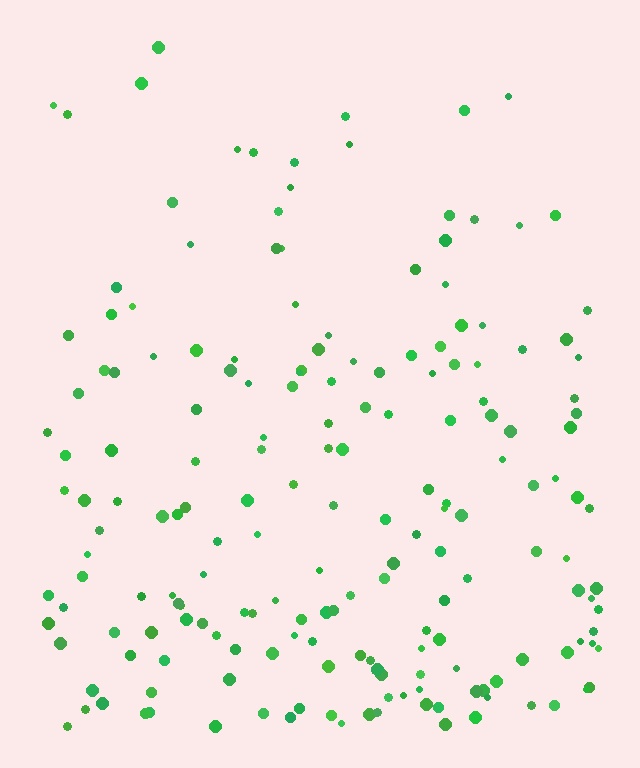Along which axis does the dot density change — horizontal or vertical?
Vertical.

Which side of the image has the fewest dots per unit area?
The top.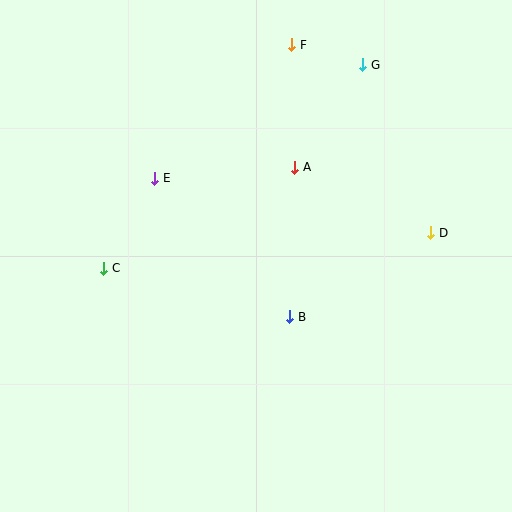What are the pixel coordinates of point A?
Point A is at (295, 167).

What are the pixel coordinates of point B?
Point B is at (290, 317).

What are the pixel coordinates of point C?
Point C is at (104, 268).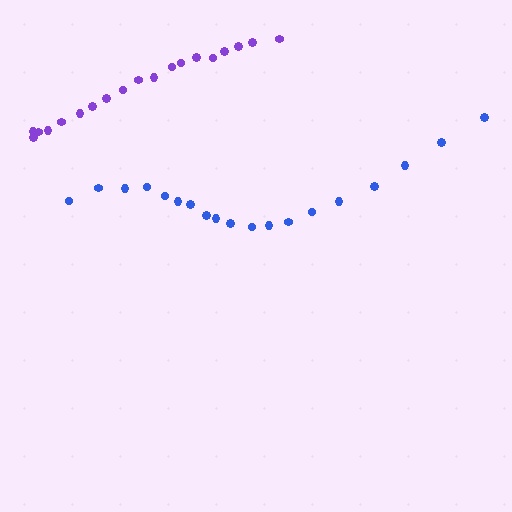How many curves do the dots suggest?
There are 2 distinct paths.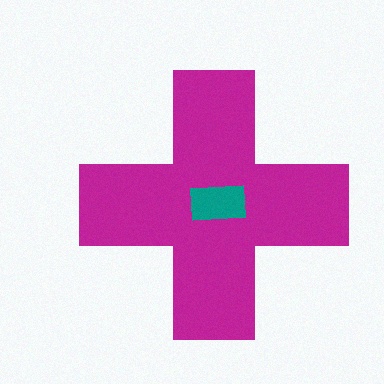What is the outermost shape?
The magenta cross.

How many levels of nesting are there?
2.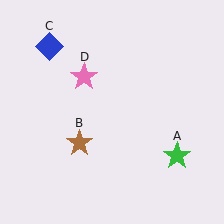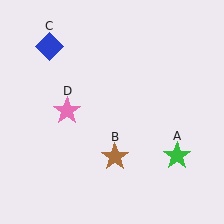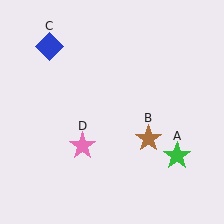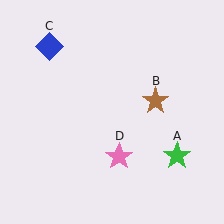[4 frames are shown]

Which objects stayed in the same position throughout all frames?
Green star (object A) and blue diamond (object C) remained stationary.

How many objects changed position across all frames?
2 objects changed position: brown star (object B), pink star (object D).